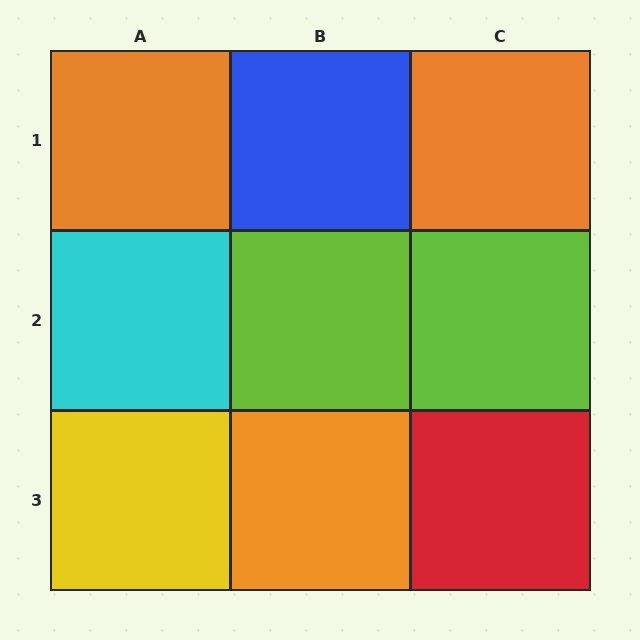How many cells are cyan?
1 cell is cyan.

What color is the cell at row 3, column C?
Red.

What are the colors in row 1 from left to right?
Orange, blue, orange.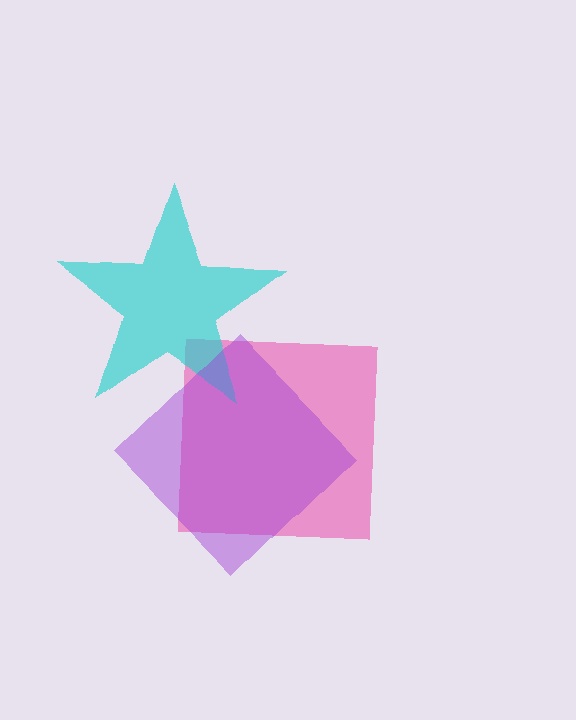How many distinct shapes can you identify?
There are 3 distinct shapes: a pink square, a cyan star, a purple diamond.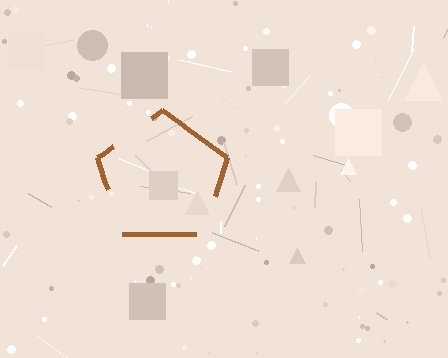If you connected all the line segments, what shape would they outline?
They would outline a pentagon.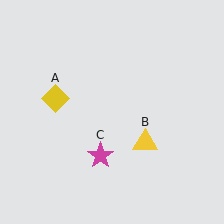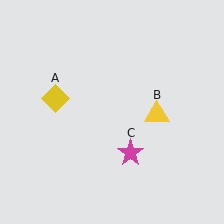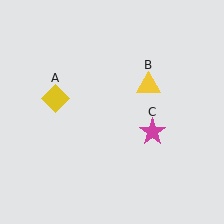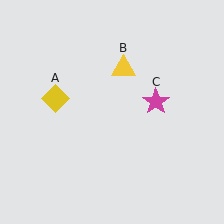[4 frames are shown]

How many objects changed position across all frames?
2 objects changed position: yellow triangle (object B), magenta star (object C).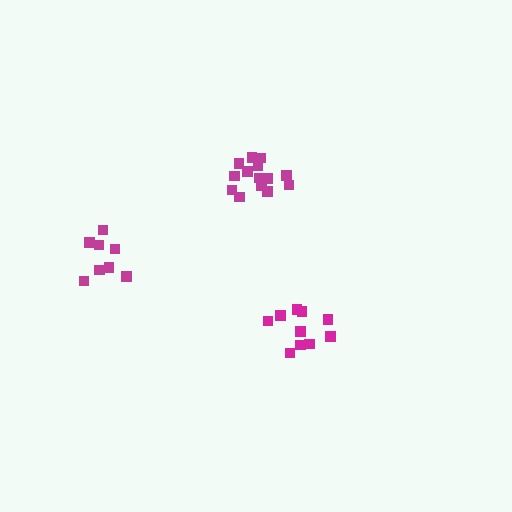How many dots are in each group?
Group 1: 14 dots, Group 2: 10 dots, Group 3: 8 dots (32 total).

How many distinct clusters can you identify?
There are 3 distinct clusters.